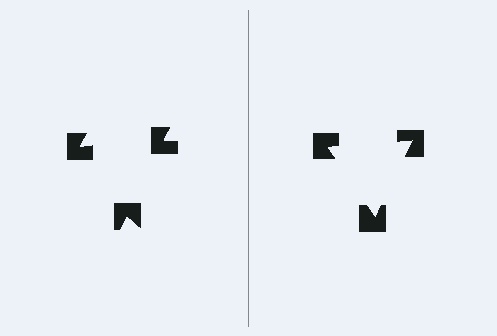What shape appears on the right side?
An illusory triangle.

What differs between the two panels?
The notched squares are positioned identically on both sides; only the wedge orientations differ. On the right they align to a triangle; on the left they are misaligned.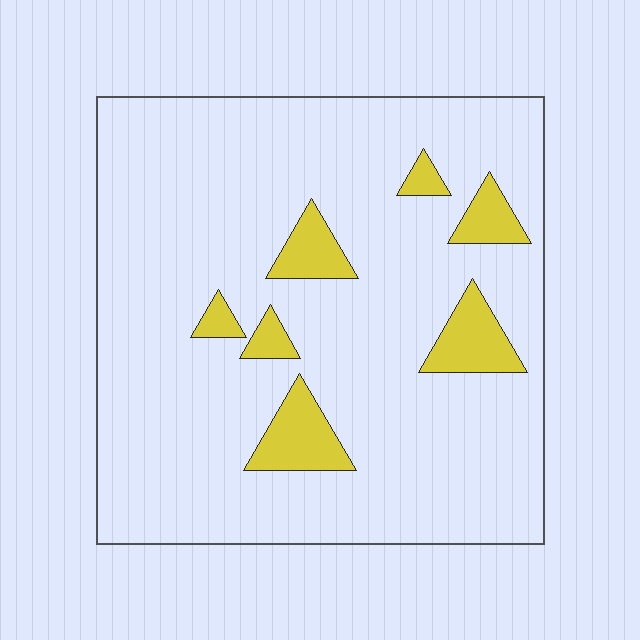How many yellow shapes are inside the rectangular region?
7.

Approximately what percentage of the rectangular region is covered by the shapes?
Approximately 10%.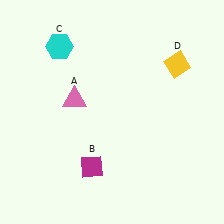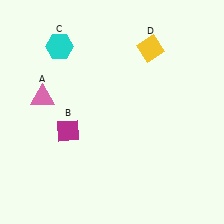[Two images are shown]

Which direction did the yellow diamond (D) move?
The yellow diamond (D) moved left.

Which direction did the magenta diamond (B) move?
The magenta diamond (B) moved up.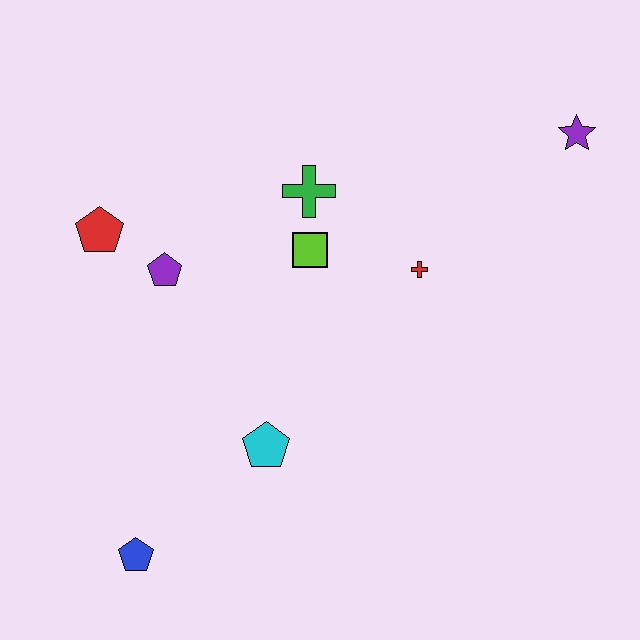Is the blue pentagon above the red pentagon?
No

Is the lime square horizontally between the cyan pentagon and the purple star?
Yes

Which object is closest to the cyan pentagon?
The blue pentagon is closest to the cyan pentagon.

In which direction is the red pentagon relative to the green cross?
The red pentagon is to the left of the green cross.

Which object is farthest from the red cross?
The blue pentagon is farthest from the red cross.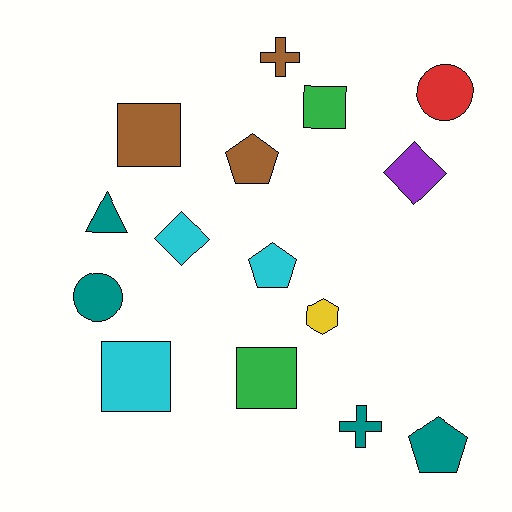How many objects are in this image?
There are 15 objects.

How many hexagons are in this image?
There is 1 hexagon.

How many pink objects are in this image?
There are no pink objects.